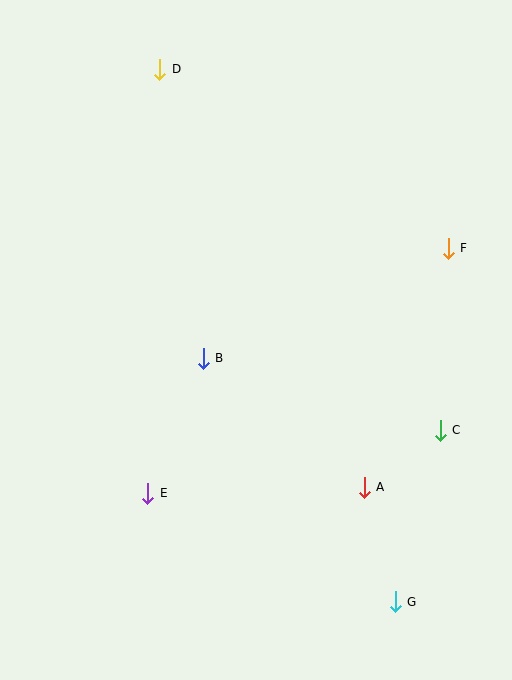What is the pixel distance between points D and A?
The distance between D and A is 465 pixels.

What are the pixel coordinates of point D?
Point D is at (160, 69).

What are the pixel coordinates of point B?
Point B is at (203, 358).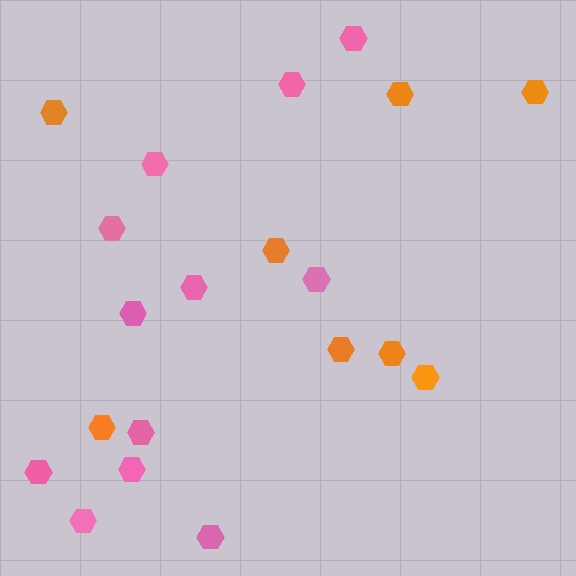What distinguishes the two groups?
There are 2 groups: one group of orange hexagons (8) and one group of pink hexagons (12).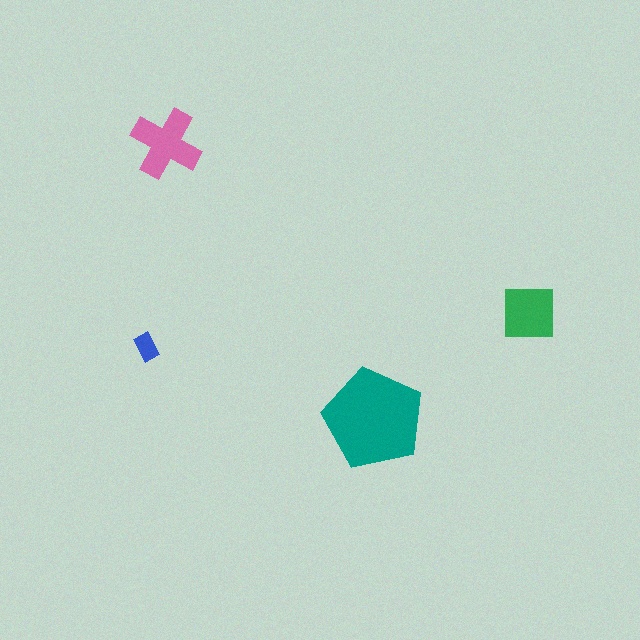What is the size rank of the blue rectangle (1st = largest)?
4th.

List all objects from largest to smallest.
The teal pentagon, the pink cross, the green square, the blue rectangle.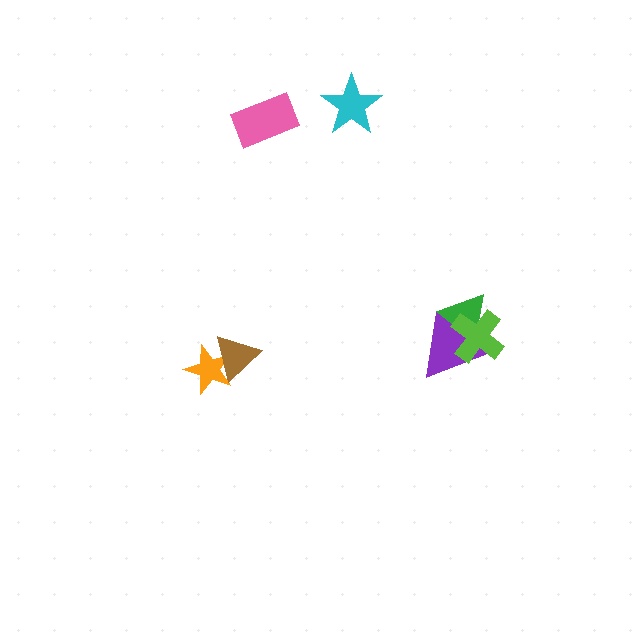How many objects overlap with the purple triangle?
2 objects overlap with the purple triangle.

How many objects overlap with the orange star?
1 object overlaps with the orange star.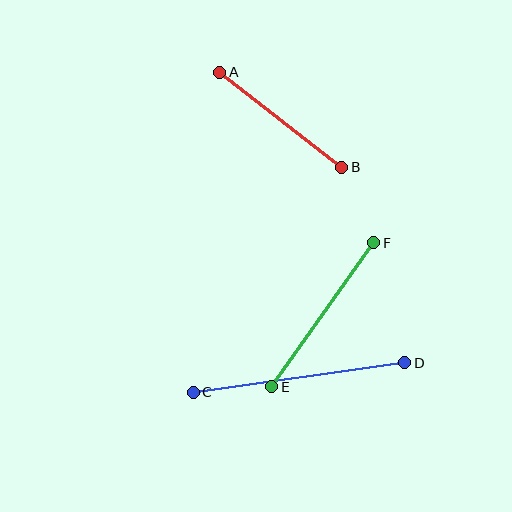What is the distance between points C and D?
The distance is approximately 213 pixels.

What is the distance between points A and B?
The distance is approximately 154 pixels.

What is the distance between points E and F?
The distance is approximately 177 pixels.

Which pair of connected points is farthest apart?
Points C and D are farthest apart.